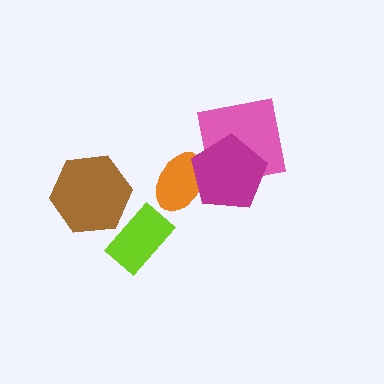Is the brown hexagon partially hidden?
No, no other shape covers it.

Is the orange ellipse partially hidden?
Yes, it is partially covered by another shape.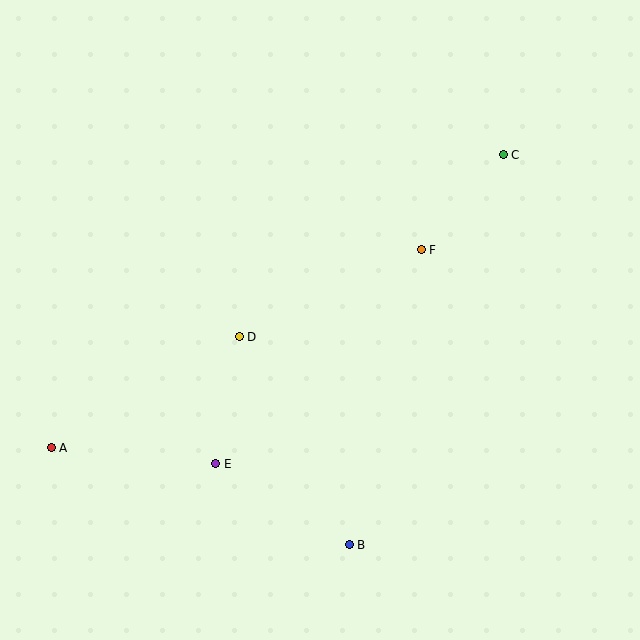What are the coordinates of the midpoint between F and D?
The midpoint between F and D is at (330, 293).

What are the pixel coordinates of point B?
Point B is at (349, 545).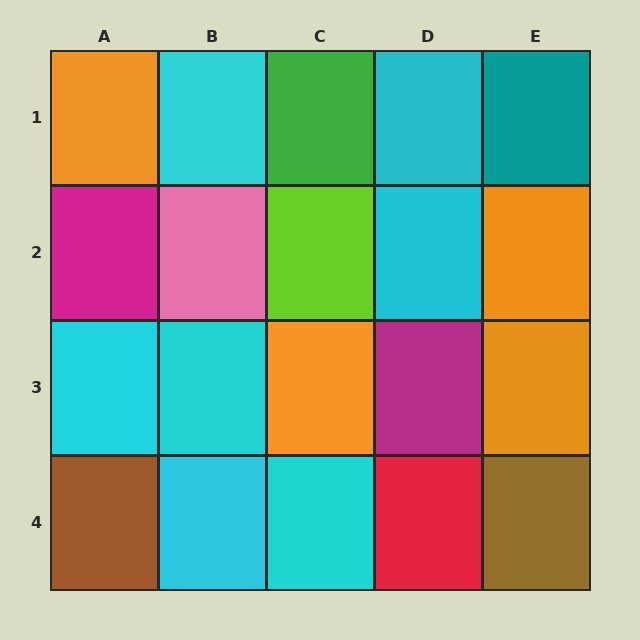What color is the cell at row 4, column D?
Red.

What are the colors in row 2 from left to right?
Magenta, pink, lime, cyan, orange.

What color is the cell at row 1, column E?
Teal.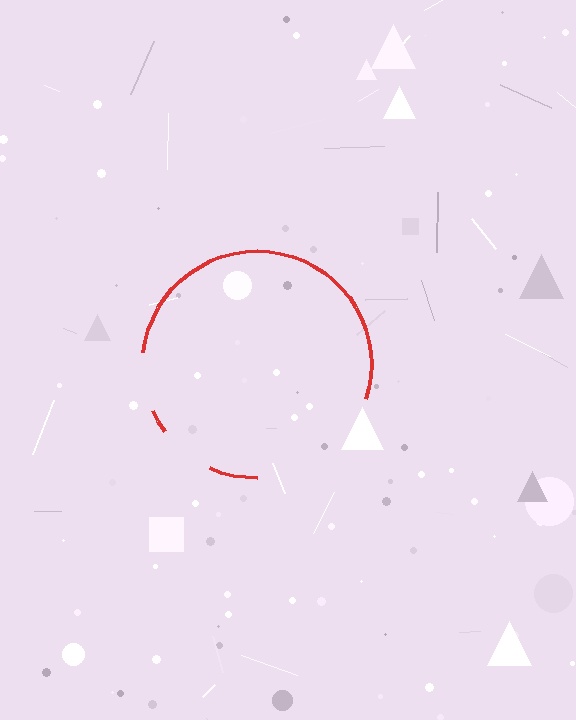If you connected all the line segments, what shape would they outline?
They would outline a circle.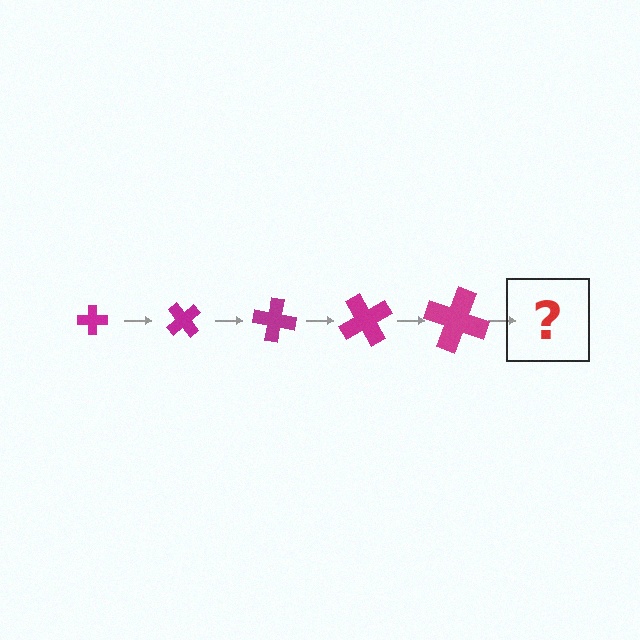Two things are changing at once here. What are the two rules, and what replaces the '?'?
The two rules are that the cross grows larger each step and it rotates 50 degrees each step. The '?' should be a cross, larger than the previous one and rotated 250 degrees from the start.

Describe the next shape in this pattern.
It should be a cross, larger than the previous one and rotated 250 degrees from the start.